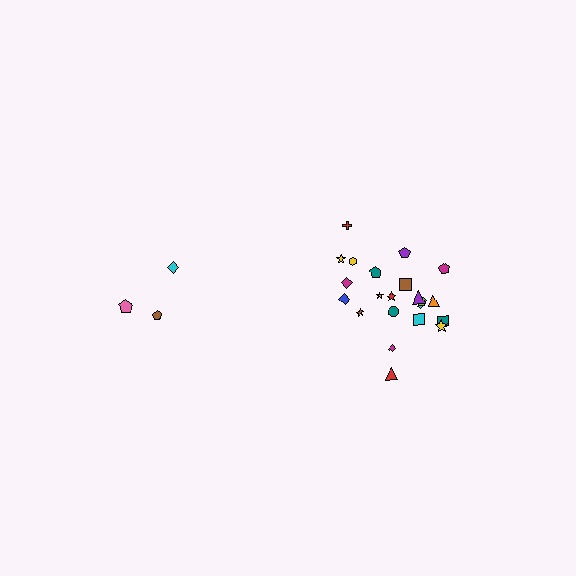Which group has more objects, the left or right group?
The right group.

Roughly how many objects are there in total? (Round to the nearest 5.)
Roughly 25 objects in total.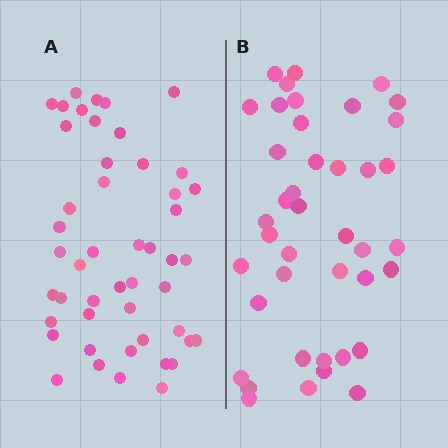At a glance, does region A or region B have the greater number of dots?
Region A (the left region) has more dots.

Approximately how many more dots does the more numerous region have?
Region A has roughly 8 or so more dots than region B.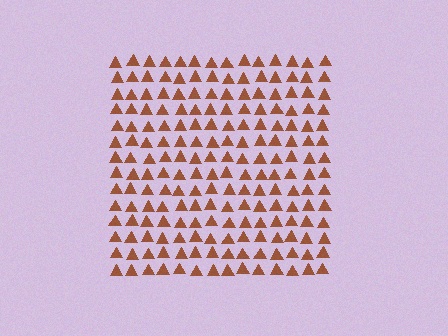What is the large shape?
The large shape is a square.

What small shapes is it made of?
It is made of small triangles.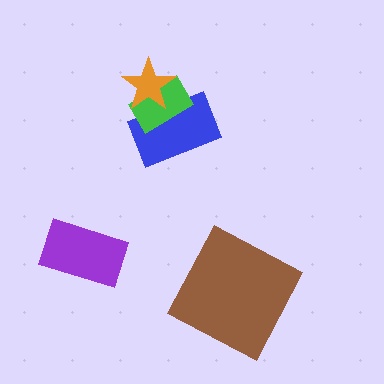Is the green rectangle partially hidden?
Yes, it is partially covered by another shape.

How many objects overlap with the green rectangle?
2 objects overlap with the green rectangle.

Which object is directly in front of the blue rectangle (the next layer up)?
The green rectangle is directly in front of the blue rectangle.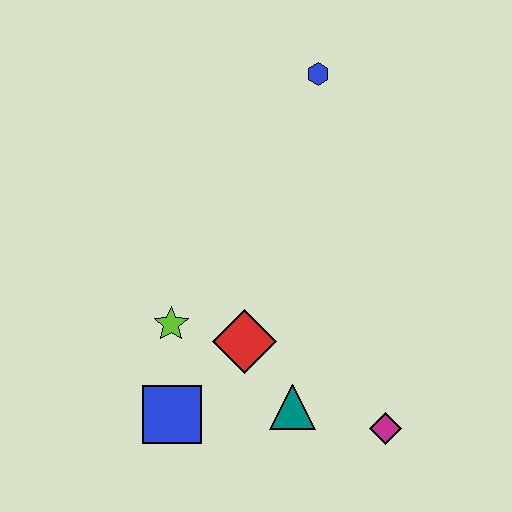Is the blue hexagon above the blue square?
Yes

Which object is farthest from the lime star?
The blue hexagon is farthest from the lime star.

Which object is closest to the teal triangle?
The red diamond is closest to the teal triangle.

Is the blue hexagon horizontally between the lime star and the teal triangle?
No